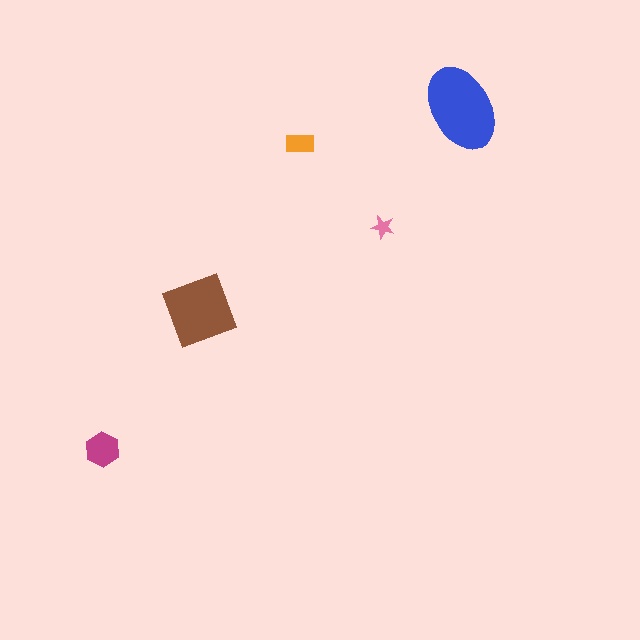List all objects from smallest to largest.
The pink star, the orange rectangle, the magenta hexagon, the brown diamond, the blue ellipse.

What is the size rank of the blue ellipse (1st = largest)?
1st.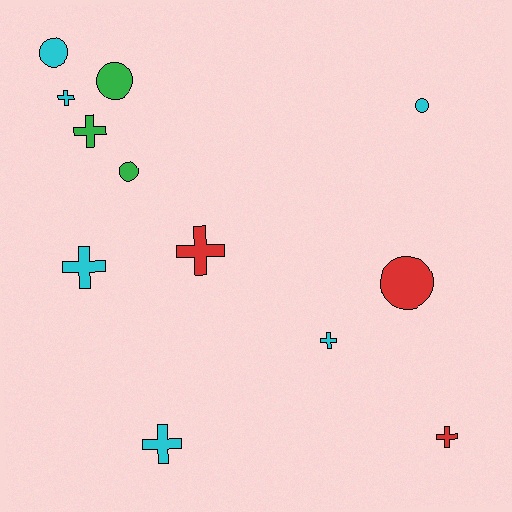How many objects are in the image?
There are 12 objects.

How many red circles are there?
There is 1 red circle.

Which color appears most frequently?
Cyan, with 6 objects.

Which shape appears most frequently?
Cross, with 7 objects.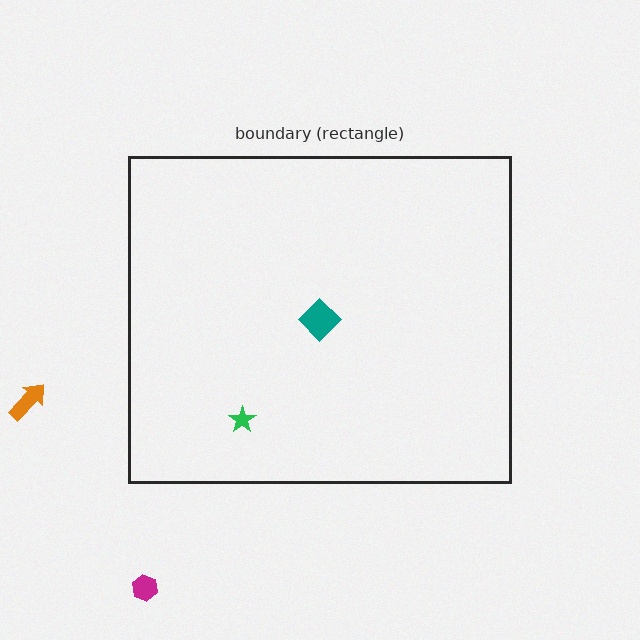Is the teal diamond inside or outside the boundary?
Inside.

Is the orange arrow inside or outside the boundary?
Outside.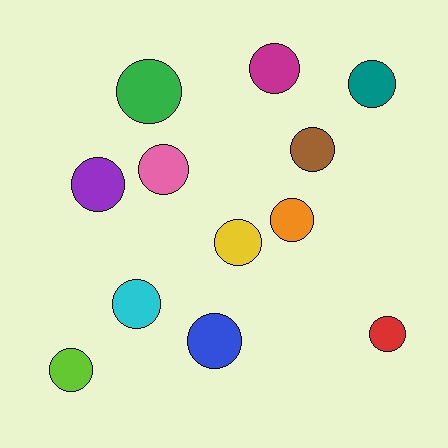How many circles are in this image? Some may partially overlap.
There are 12 circles.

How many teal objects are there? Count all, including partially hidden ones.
There is 1 teal object.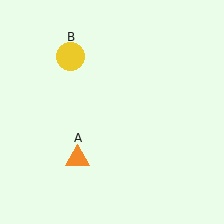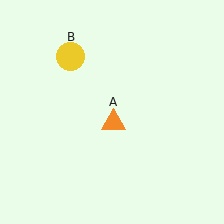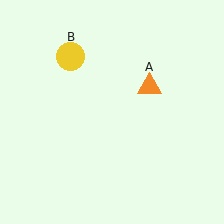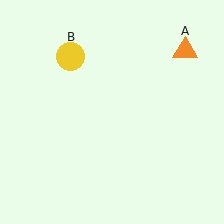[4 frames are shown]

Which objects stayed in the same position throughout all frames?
Yellow circle (object B) remained stationary.